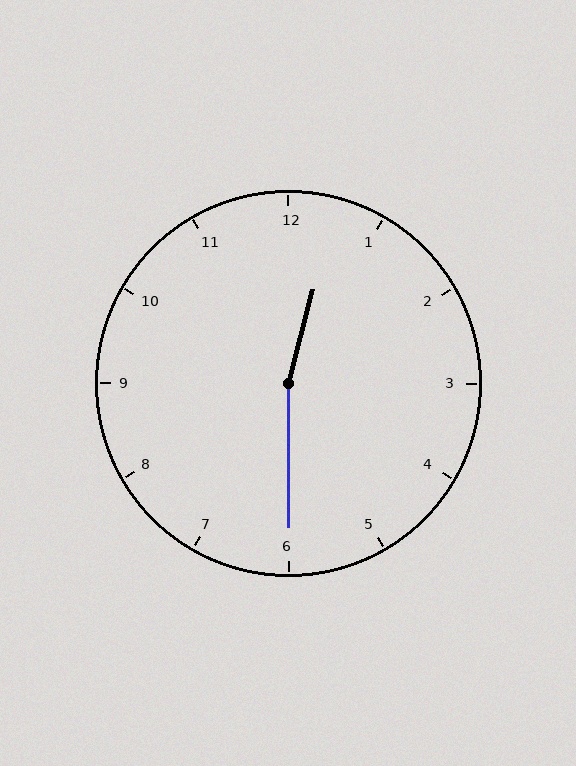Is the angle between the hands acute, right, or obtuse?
It is obtuse.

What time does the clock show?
12:30.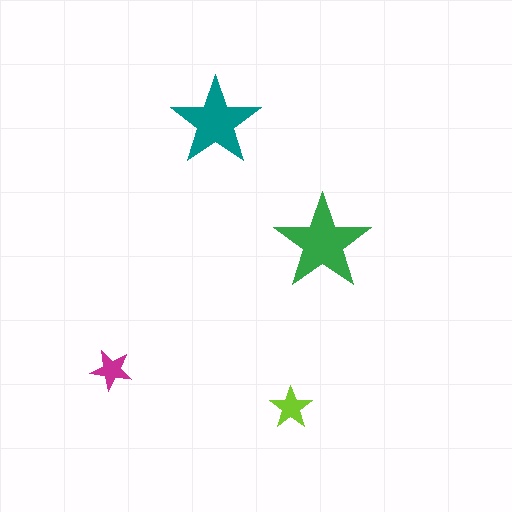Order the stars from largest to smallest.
the green one, the teal one, the lime one, the magenta one.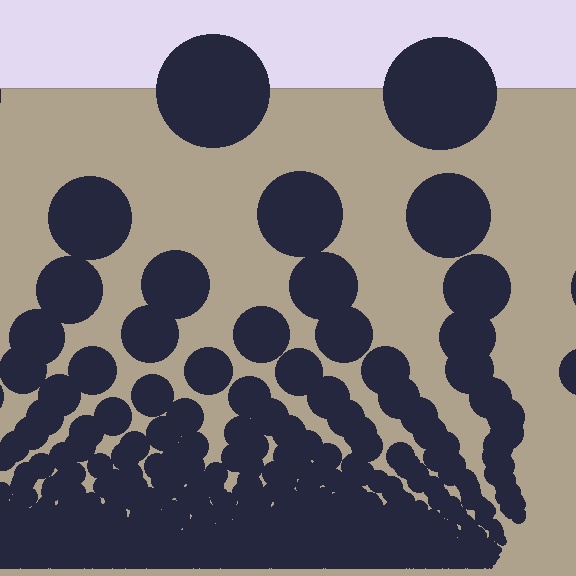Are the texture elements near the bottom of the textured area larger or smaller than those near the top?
Smaller. The gradient is inverted — elements near the bottom are smaller and denser.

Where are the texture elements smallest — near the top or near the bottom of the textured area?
Near the bottom.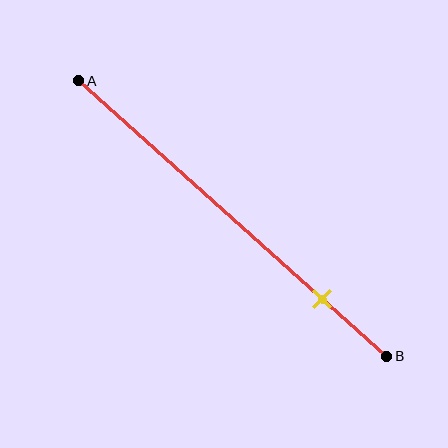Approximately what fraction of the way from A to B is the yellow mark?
The yellow mark is approximately 80% of the way from A to B.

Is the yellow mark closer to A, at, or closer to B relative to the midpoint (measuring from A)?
The yellow mark is closer to point B than the midpoint of segment AB.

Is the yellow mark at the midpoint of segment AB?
No, the mark is at about 80% from A, not at the 50% midpoint.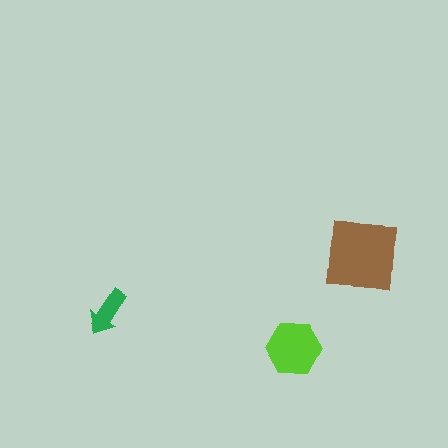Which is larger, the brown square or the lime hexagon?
The brown square.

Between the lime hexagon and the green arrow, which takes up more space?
The lime hexagon.